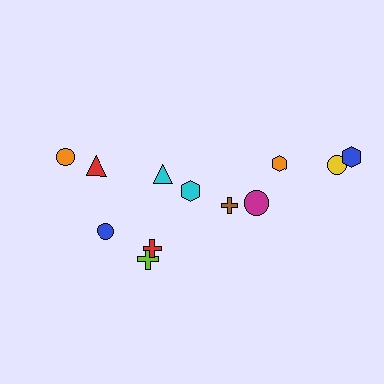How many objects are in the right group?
There are 5 objects.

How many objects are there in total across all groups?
There are 12 objects.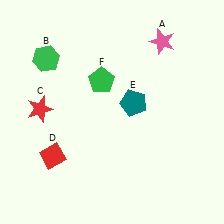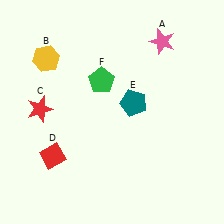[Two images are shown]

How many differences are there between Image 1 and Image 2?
There is 1 difference between the two images.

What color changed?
The hexagon (B) changed from green in Image 1 to yellow in Image 2.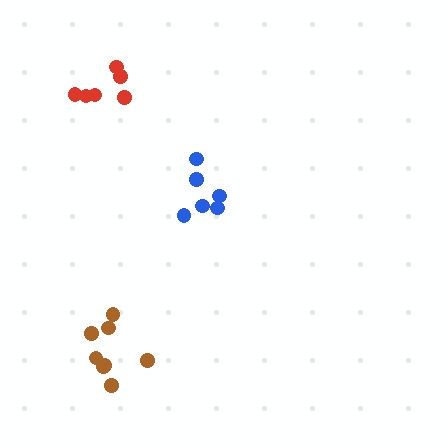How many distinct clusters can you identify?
There are 3 distinct clusters.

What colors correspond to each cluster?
The clusters are colored: blue, red, brown.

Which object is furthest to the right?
The blue cluster is rightmost.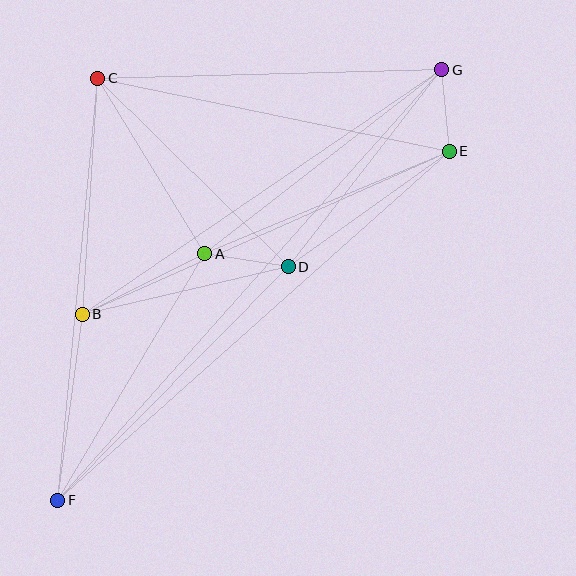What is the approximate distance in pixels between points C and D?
The distance between C and D is approximately 268 pixels.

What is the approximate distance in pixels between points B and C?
The distance between B and C is approximately 237 pixels.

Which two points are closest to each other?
Points E and G are closest to each other.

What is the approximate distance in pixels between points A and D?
The distance between A and D is approximately 85 pixels.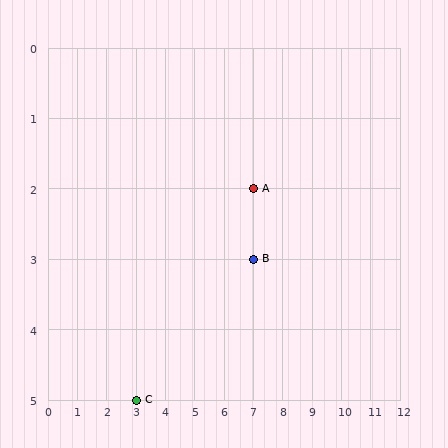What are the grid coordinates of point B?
Point B is at grid coordinates (7, 3).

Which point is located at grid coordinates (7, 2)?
Point A is at (7, 2).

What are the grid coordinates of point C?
Point C is at grid coordinates (3, 5).